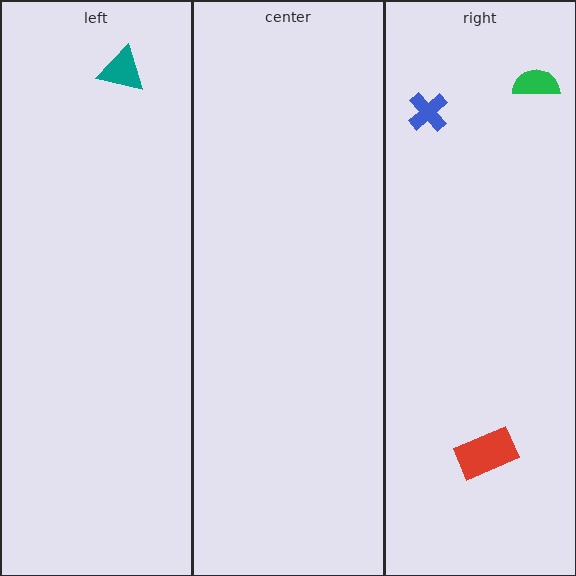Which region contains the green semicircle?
The right region.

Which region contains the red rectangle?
The right region.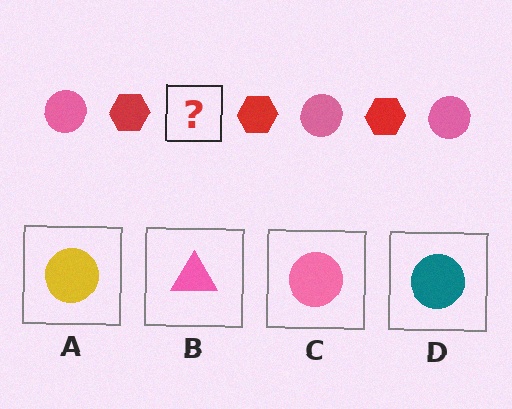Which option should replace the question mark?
Option C.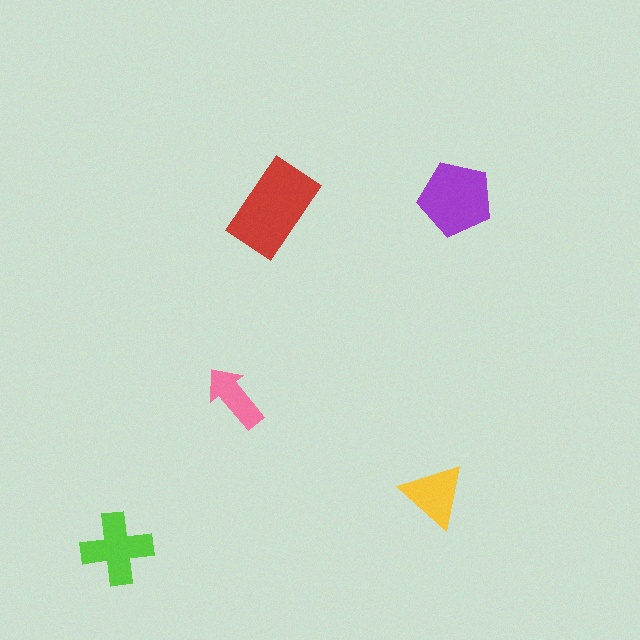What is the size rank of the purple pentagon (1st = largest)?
2nd.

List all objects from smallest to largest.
The pink arrow, the yellow triangle, the lime cross, the purple pentagon, the red rectangle.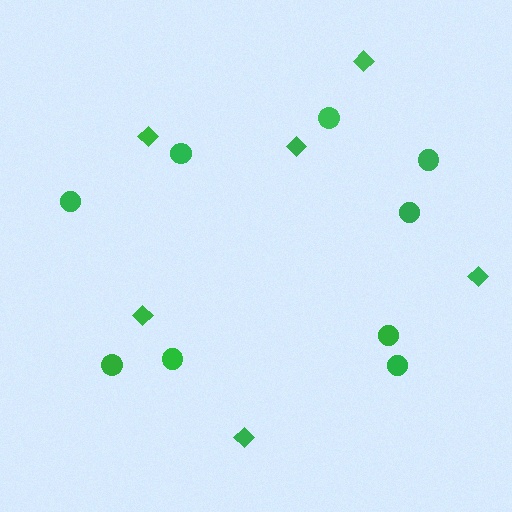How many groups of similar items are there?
There are 2 groups: one group of diamonds (6) and one group of circles (9).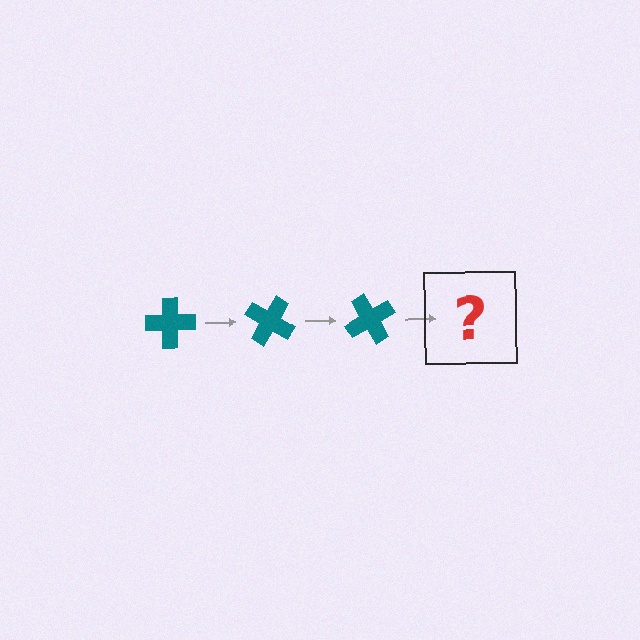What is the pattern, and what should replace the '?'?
The pattern is that the cross rotates 30 degrees each step. The '?' should be a teal cross rotated 90 degrees.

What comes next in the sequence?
The next element should be a teal cross rotated 90 degrees.